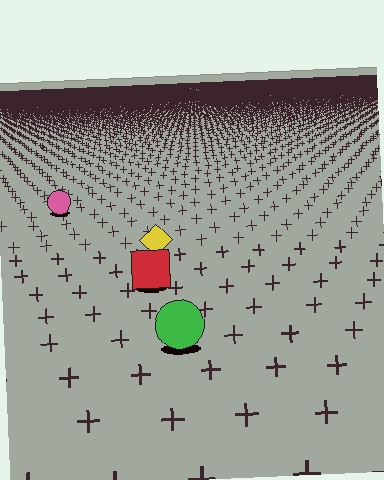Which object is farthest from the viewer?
The pink circle is farthest from the viewer. It appears smaller and the ground texture around it is denser.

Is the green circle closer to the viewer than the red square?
Yes. The green circle is closer — you can tell from the texture gradient: the ground texture is coarser near it.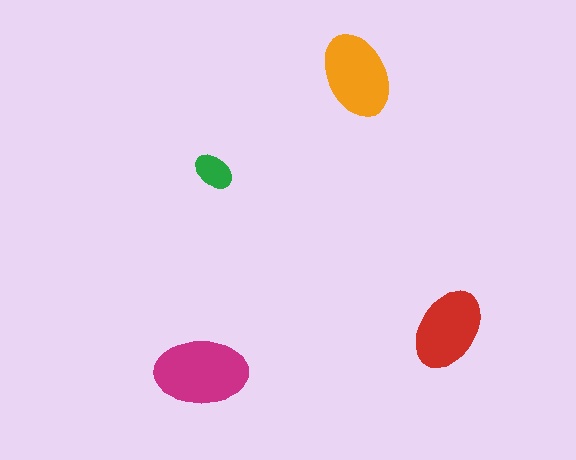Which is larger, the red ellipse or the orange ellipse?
The orange one.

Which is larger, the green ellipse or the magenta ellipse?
The magenta one.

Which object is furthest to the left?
The magenta ellipse is leftmost.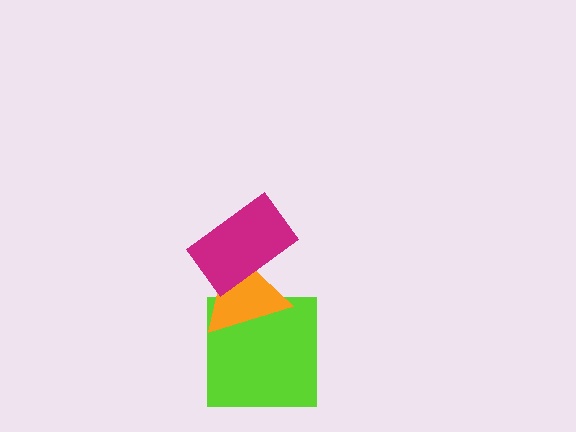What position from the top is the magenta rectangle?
The magenta rectangle is 1st from the top.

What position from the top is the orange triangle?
The orange triangle is 2nd from the top.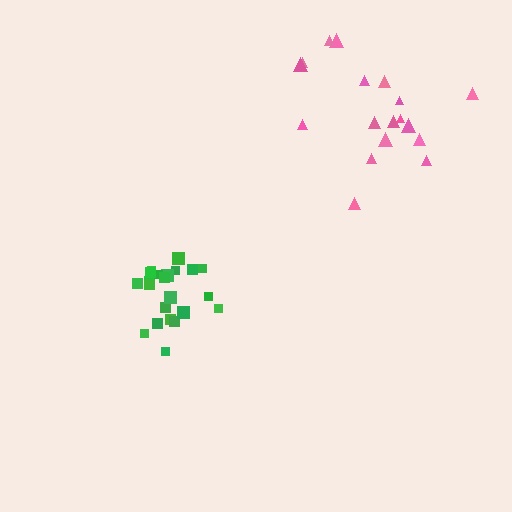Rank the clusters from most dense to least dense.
green, pink.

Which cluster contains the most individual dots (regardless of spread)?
Green (22).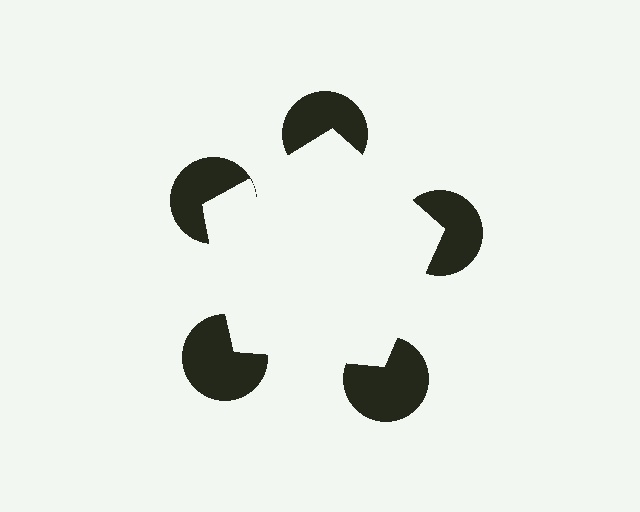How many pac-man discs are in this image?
There are 5 — one at each vertex of the illusory pentagon.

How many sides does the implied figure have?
5 sides.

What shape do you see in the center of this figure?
An illusory pentagon — its edges are inferred from the aligned wedge cuts in the pac-man discs, not physically drawn.